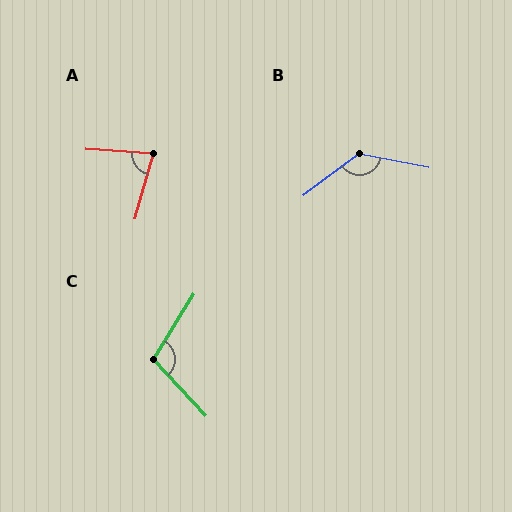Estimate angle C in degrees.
Approximately 105 degrees.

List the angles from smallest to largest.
A (78°), C (105°), B (132°).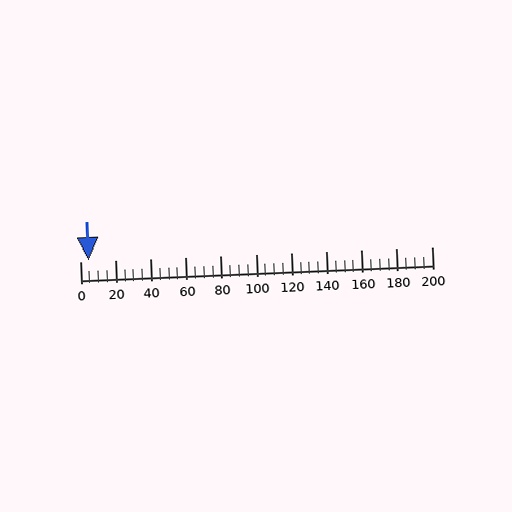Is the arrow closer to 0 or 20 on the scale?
The arrow is closer to 0.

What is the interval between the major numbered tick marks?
The major tick marks are spaced 20 units apart.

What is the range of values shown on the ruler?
The ruler shows values from 0 to 200.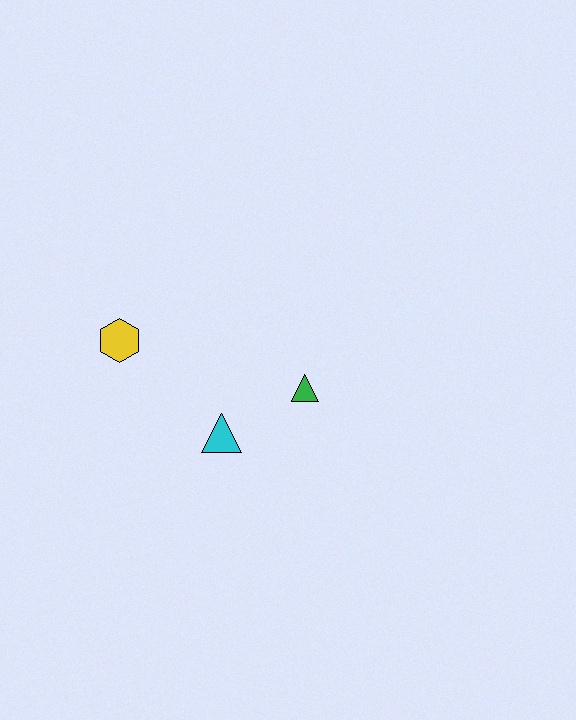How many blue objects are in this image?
There are no blue objects.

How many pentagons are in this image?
There are no pentagons.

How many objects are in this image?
There are 3 objects.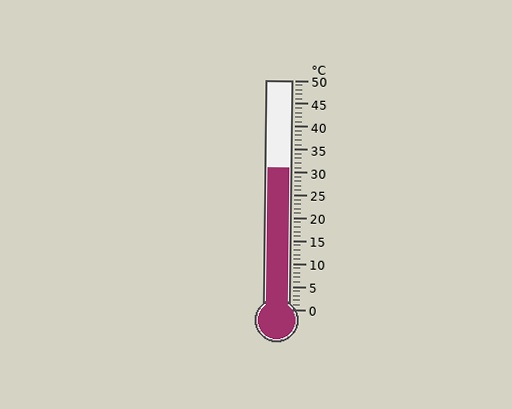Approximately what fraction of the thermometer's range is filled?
The thermometer is filled to approximately 60% of its range.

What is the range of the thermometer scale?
The thermometer scale ranges from 0°C to 50°C.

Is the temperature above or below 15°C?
The temperature is above 15°C.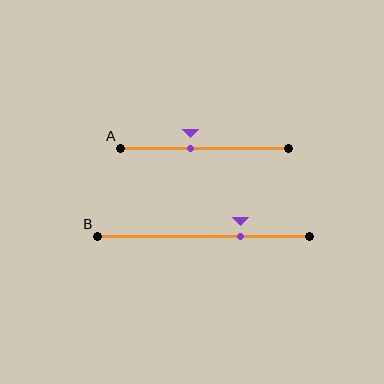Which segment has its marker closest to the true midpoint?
Segment A has its marker closest to the true midpoint.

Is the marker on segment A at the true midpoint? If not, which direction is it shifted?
No, the marker on segment A is shifted to the left by about 8% of the segment length.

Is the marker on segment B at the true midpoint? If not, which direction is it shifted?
No, the marker on segment B is shifted to the right by about 18% of the segment length.